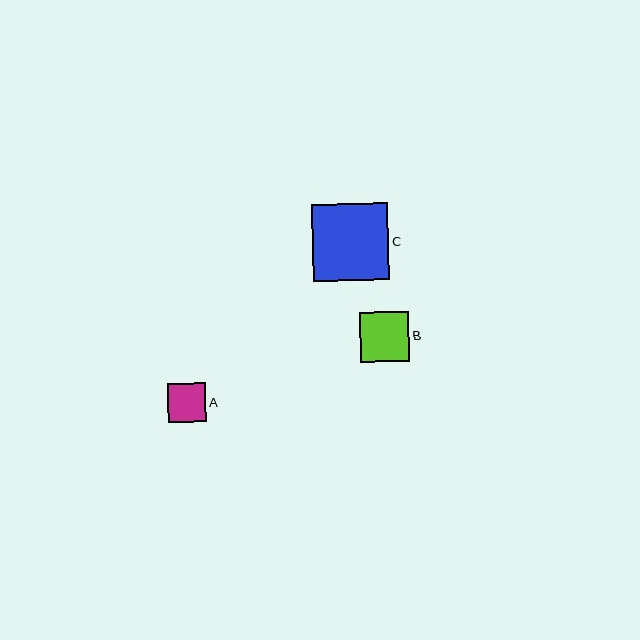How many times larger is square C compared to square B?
Square C is approximately 1.5 times the size of square B.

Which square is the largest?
Square C is the largest with a size of approximately 76 pixels.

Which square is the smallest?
Square A is the smallest with a size of approximately 38 pixels.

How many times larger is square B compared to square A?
Square B is approximately 1.3 times the size of square A.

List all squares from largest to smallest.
From largest to smallest: C, B, A.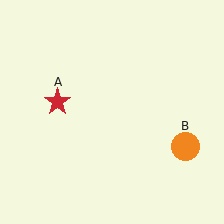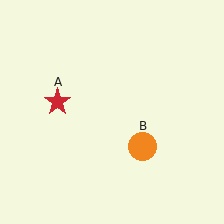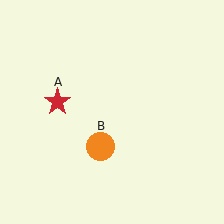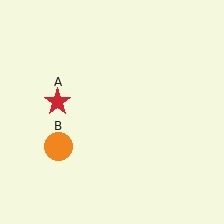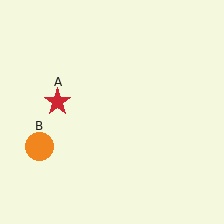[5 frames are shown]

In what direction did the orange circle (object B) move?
The orange circle (object B) moved left.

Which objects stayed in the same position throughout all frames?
Red star (object A) remained stationary.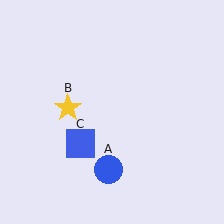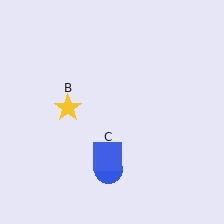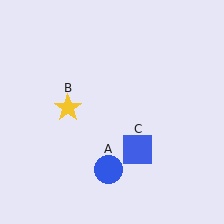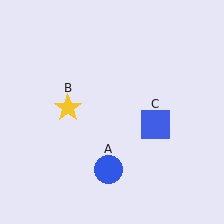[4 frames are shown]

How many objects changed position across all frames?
1 object changed position: blue square (object C).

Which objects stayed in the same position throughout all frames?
Blue circle (object A) and yellow star (object B) remained stationary.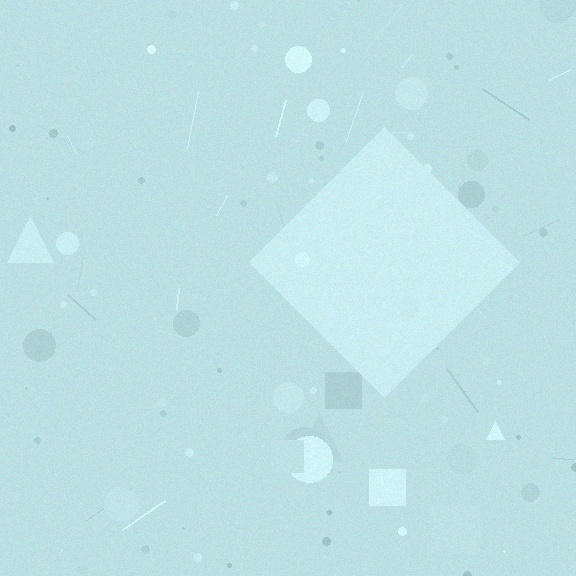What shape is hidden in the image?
A diamond is hidden in the image.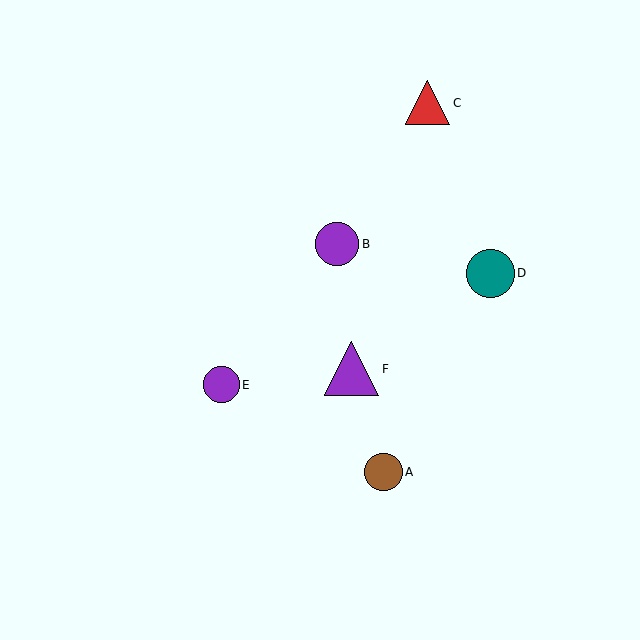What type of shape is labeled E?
Shape E is a purple circle.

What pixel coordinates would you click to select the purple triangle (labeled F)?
Click at (352, 369) to select the purple triangle F.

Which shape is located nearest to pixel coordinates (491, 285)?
The teal circle (labeled D) at (490, 273) is nearest to that location.